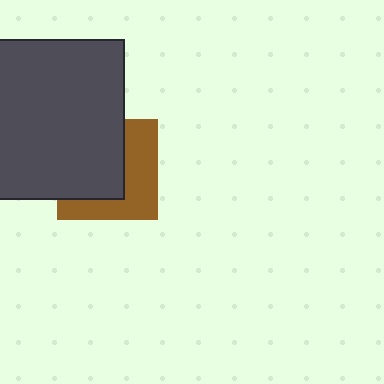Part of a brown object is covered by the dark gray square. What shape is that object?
It is a square.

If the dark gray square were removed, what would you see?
You would see the complete brown square.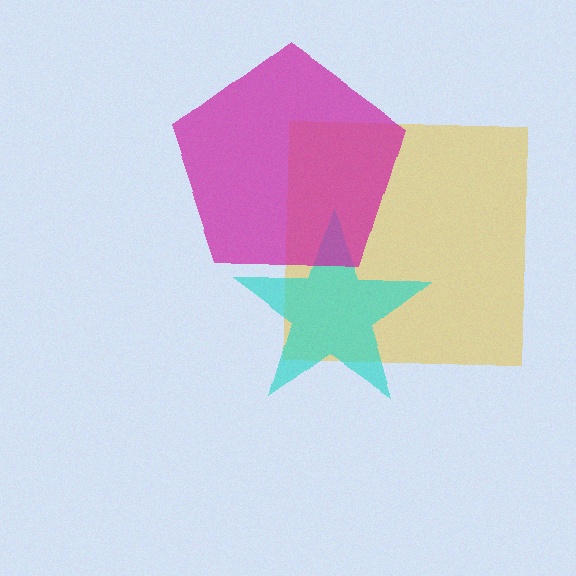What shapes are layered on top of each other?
The layered shapes are: a yellow square, a cyan star, a magenta pentagon.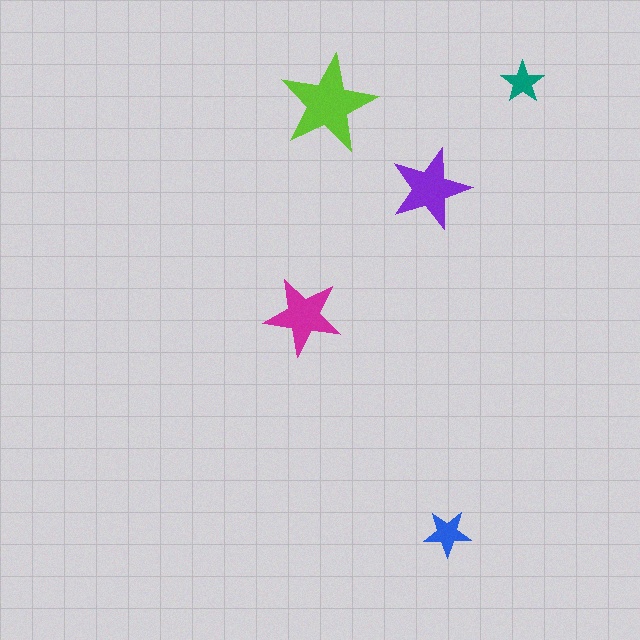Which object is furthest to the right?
The teal star is rightmost.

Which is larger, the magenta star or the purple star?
The purple one.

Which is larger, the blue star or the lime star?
The lime one.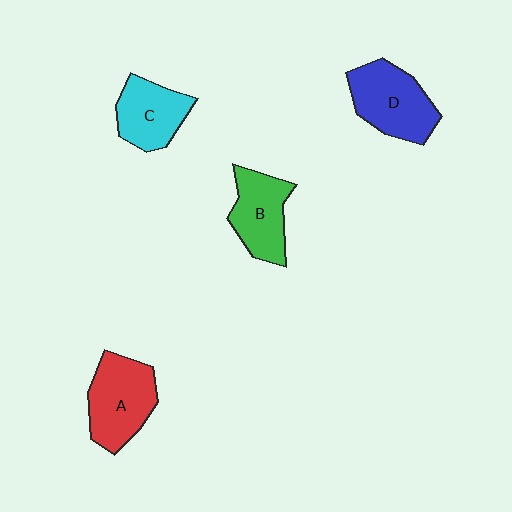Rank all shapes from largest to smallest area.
From largest to smallest: A (red), D (blue), B (green), C (cyan).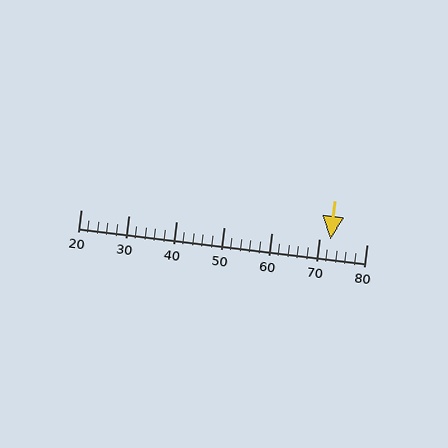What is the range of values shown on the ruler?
The ruler shows values from 20 to 80.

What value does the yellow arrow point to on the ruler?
The yellow arrow points to approximately 72.